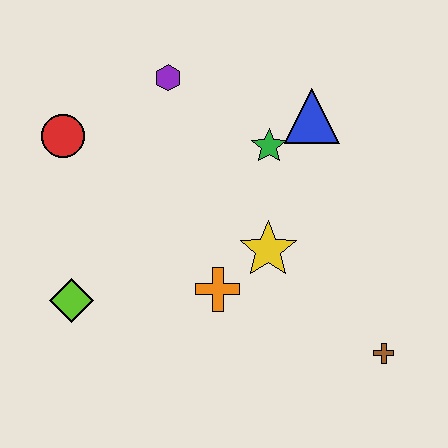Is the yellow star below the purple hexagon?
Yes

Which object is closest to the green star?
The blue triangle is closest to the green star.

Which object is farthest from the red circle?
The brown cross is farthest from the red circle.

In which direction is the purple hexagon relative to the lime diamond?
The purple hexagon is above the lime diamond.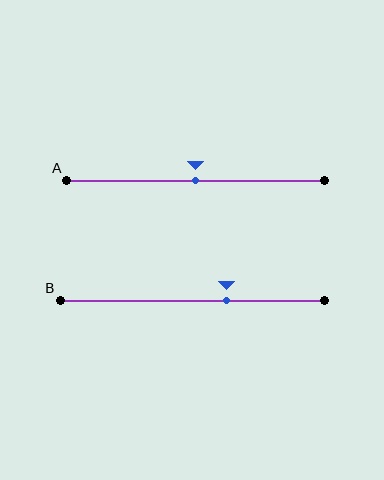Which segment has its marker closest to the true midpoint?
Segment A has its marker closest to the true midpoint.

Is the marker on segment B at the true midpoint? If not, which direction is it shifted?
No, the marker on segment B is shifted to the right by about 13% of the segment length.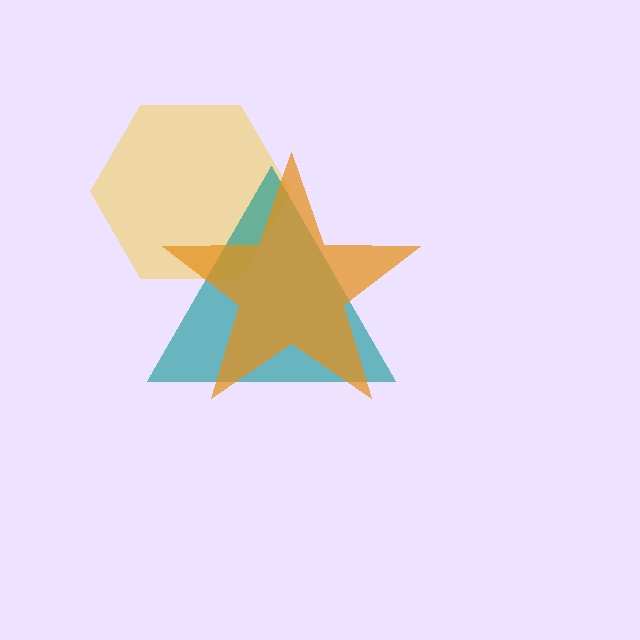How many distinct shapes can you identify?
There are 3 distinct shapes: a yellow hexagon, a teal triangle, an orange star.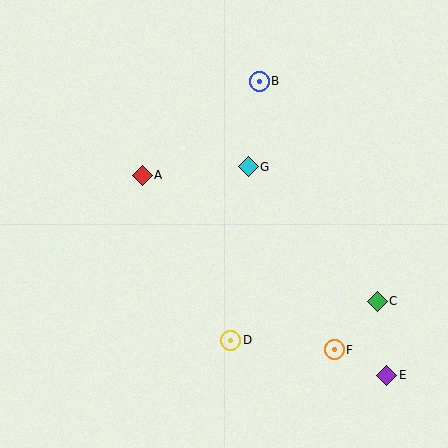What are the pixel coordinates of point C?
Point C is at (378, 301).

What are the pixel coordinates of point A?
Point A is at (142, 175).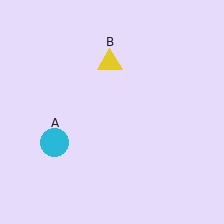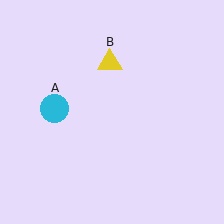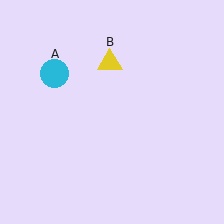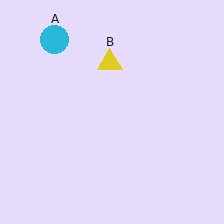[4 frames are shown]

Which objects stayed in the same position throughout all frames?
Yellow triangle (object B) remained stationary.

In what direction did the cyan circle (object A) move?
The cyan circle (object A) moved up.